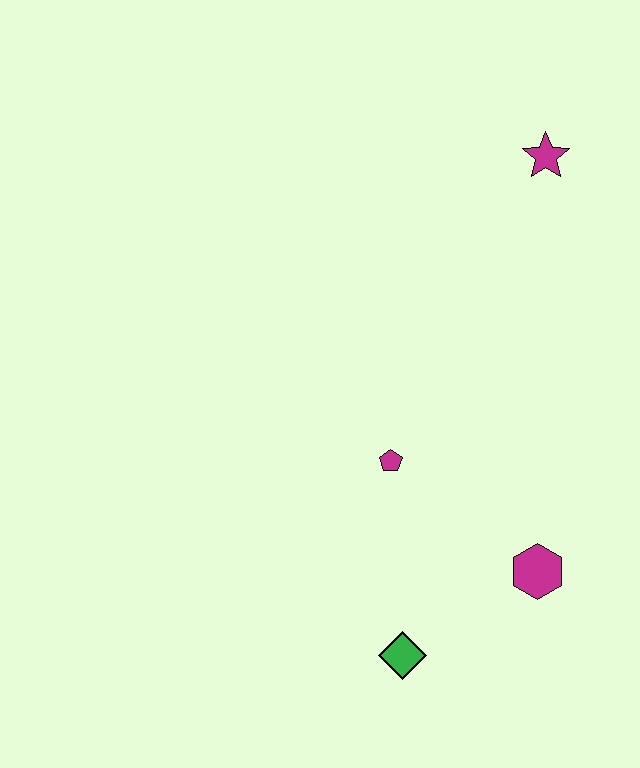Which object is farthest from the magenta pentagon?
The magenta star is farthest from the magenta pentagon.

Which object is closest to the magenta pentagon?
The magenta hexagon is closest to the magenta pentagon.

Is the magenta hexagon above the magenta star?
No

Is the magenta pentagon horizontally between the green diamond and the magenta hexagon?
No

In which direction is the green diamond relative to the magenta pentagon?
The green diamond is below the magenta pentagon.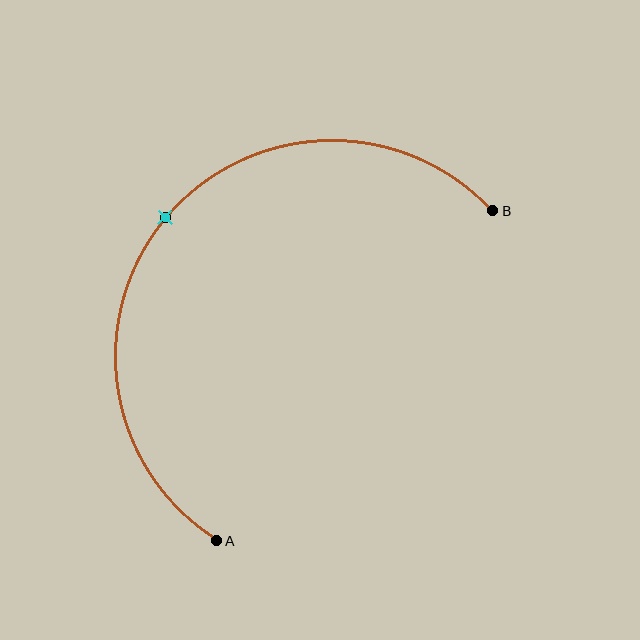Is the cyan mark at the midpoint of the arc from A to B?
Yes. The cyan mark lies on the arc at equal arc-length from both A and B — it is the arc midpoint.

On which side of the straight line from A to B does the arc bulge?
The arc bulges above and to the left of the straight line connecting A and B.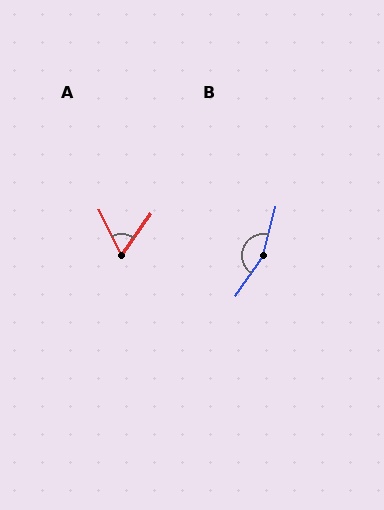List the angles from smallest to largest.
A (63°), B (159°).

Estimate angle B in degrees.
Approximately 159 degrees.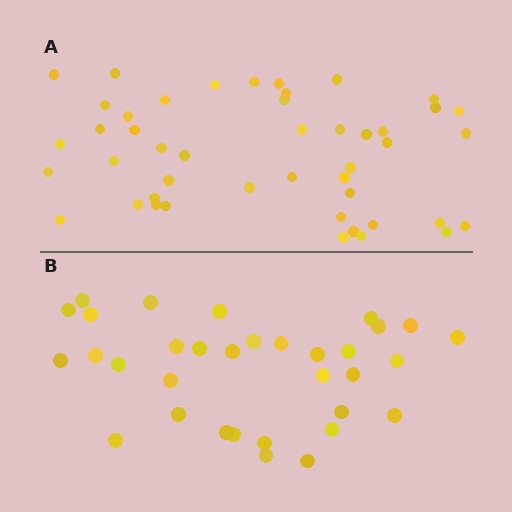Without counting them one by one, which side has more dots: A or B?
Region A (the top region) has more dots.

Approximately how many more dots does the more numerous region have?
Region A has approximately 15 more dots than region B.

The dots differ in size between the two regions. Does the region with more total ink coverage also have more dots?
No. Region B has more total ink coverage because its dots are larger, but region A actually contains more individual dots. Total area can be misleading — the number of items is what matters here.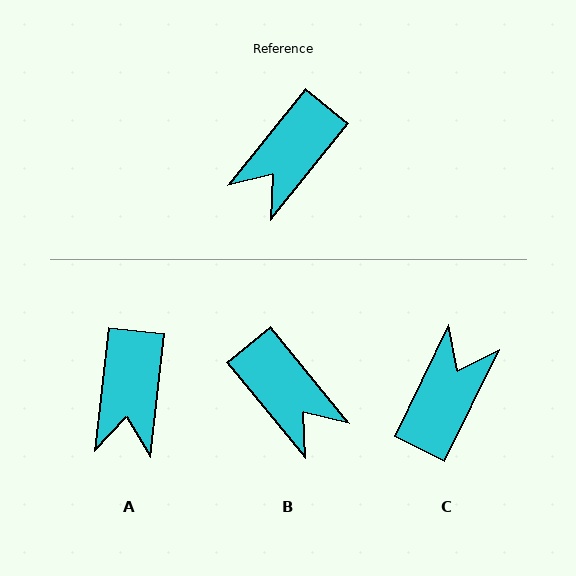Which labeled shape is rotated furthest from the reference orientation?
C, about 167 degrees away.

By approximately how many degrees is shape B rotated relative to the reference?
Approximately 78 degrees counter-clockwise.